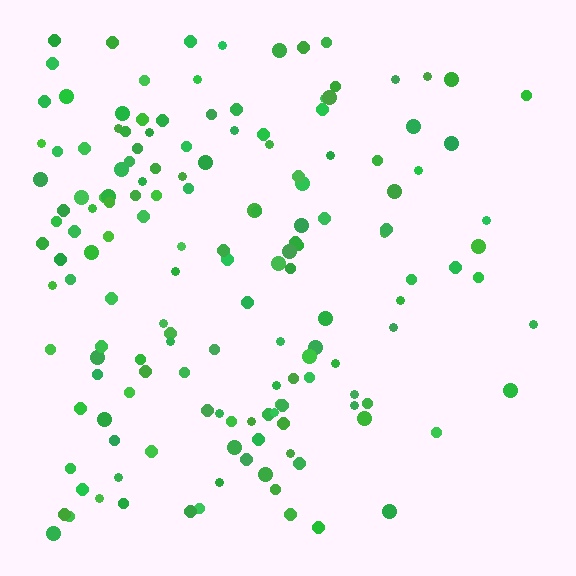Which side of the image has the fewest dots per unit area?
The right.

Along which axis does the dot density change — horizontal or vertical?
Horizontal.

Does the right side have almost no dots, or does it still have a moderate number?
Still a moderate number, just noticeably fewer than the left.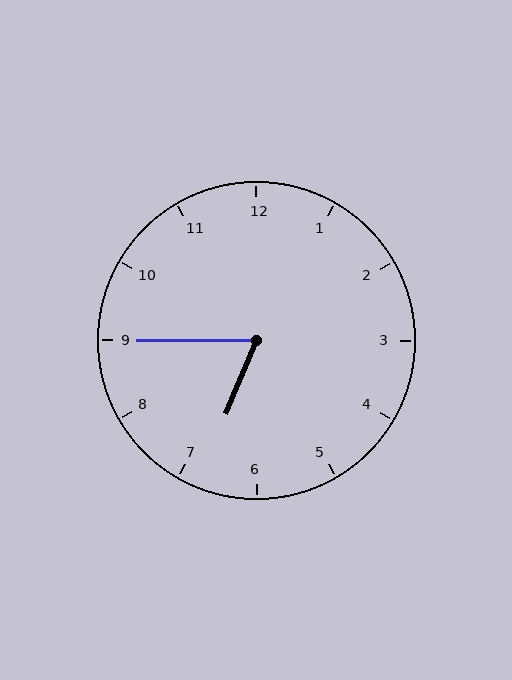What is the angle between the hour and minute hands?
Approximately 68 degrees.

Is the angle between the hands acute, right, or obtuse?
It is acute.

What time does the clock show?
6:45.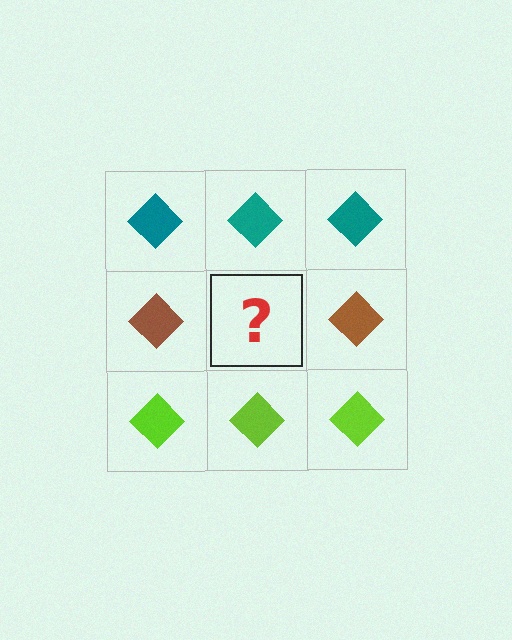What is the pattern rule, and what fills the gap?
The rule is that each row has a consistent color. The gap should be filled with a brown diamond.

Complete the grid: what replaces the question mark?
The question mark should be replaced with a brown diamond.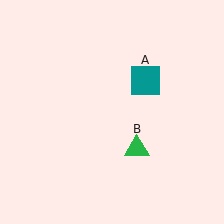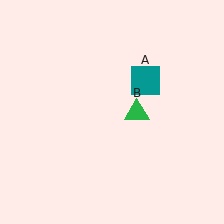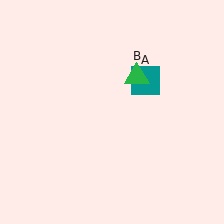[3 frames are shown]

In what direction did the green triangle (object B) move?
The green triangle (object B) moved up.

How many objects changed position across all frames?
1 object changed position: green triangle (object B).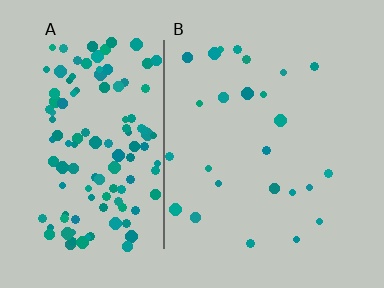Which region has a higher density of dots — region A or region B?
A (the left).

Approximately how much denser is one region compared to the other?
Approximately 5.0× — region A over region B.